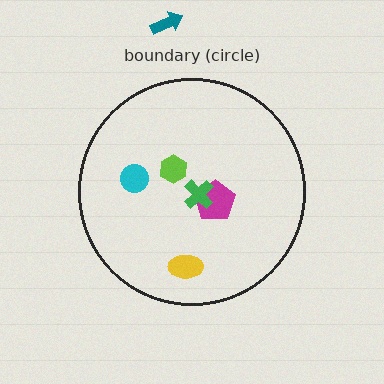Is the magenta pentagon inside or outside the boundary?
Inside.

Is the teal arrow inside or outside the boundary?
Outside.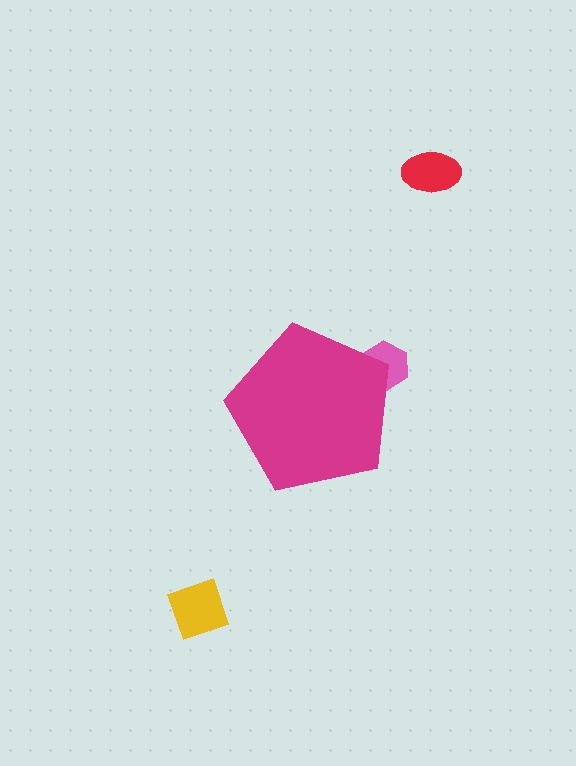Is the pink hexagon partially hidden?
Yes, the pink hexagon is partially hidden behind the magenta pentagon.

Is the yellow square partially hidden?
No, the yellow square is fully visible.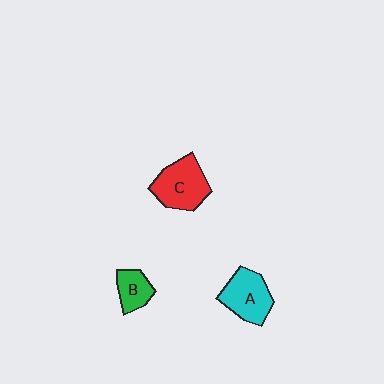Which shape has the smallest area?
Shape B (green).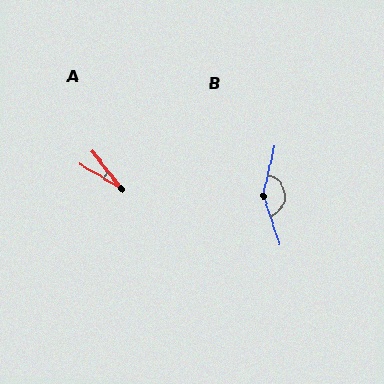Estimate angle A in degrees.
Approximately 22 degrees.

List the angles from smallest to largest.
A (22°), B (149°).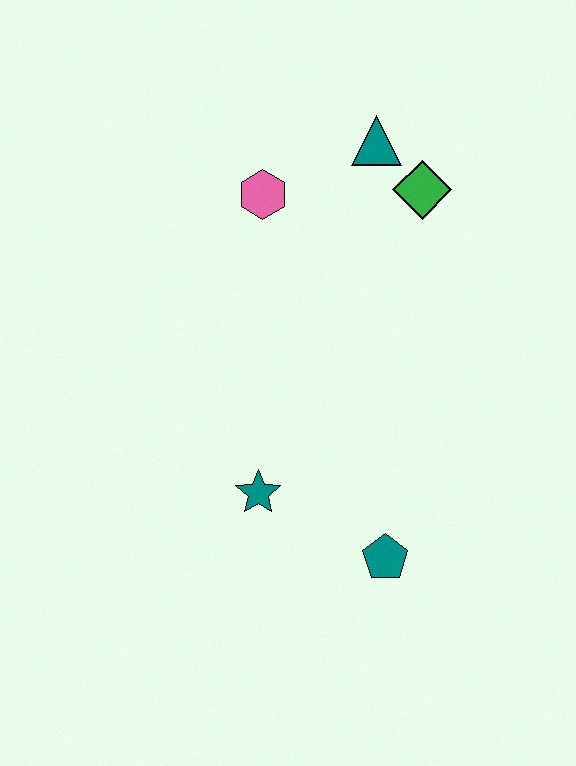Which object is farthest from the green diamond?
The teal pentagon is farthest from the green diamond.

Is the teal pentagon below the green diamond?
Yes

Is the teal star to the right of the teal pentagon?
No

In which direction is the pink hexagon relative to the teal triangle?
The pink hexagon is to the left of the teal triangle.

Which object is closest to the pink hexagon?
The teal triangle is closest to the pink hexagon.